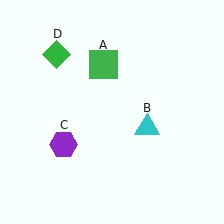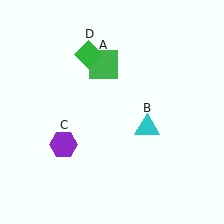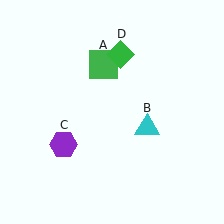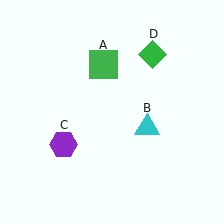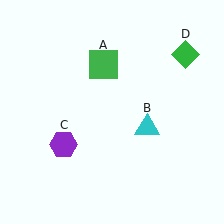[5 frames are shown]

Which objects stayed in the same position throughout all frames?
Green square (object A) and cyan triangle (object B) and purple hexagon (object C) remained stationary.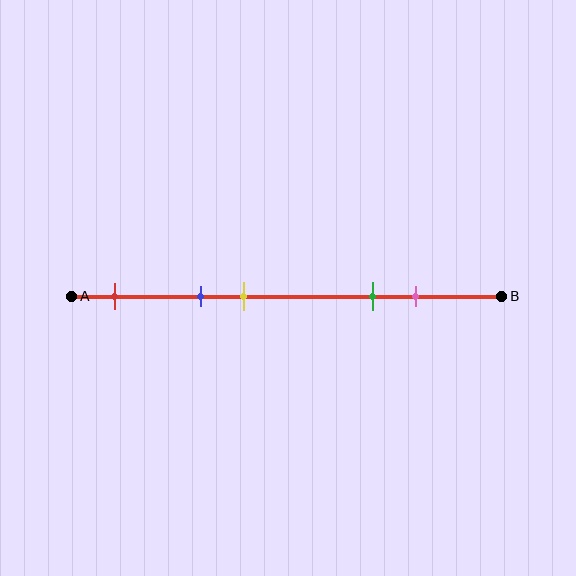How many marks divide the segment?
There are 5 marks dividing the segment.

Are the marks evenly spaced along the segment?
No, the marks are not evenly spaced.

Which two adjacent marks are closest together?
The blue and yellow marks are the closest adjacent pair.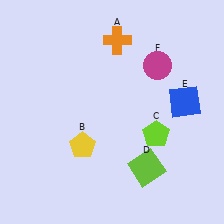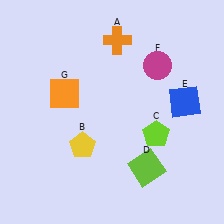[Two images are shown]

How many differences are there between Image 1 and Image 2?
There is 1 difference between the two images.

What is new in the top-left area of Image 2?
An orange square (G) was added in the top-left area of Image 2.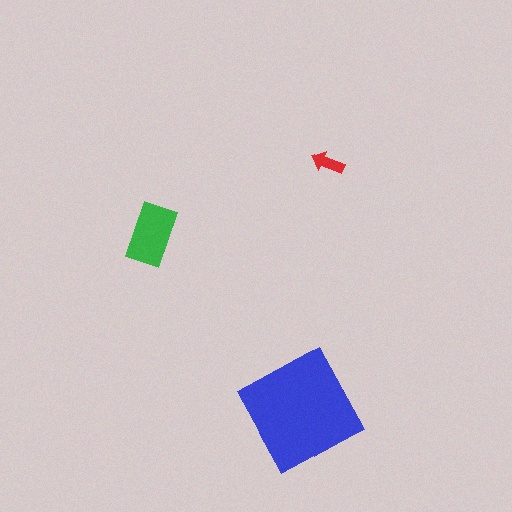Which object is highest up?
The red arrow is topmost.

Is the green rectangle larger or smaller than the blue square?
Smaller.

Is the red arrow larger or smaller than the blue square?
Smaller.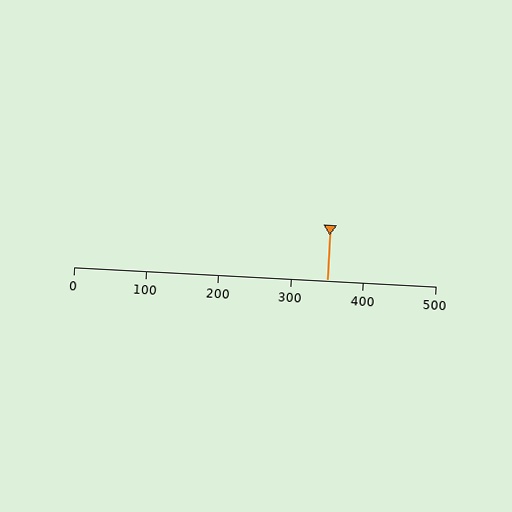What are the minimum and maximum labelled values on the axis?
The axis runs from 0 to 500.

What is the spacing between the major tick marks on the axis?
The major ticks are spaced 100 apart.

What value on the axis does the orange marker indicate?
The marker indicates approximately 350.